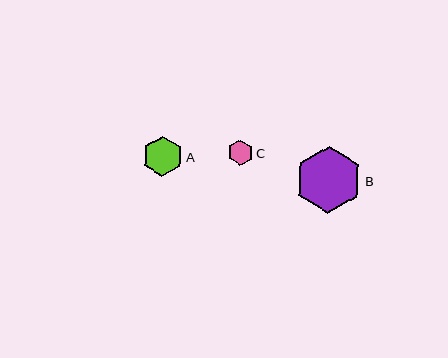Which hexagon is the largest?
Hexagon B is the largest with a size of approximately 67 pixels.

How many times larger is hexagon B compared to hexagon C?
Hexagon B is approximately 2.6 times the size of hexagon C.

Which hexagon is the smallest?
Hexagon C is the smallest with a size of approximately 25 pixels.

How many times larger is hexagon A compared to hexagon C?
Hexagon A is approximately 1.6 times the size of hexagon C.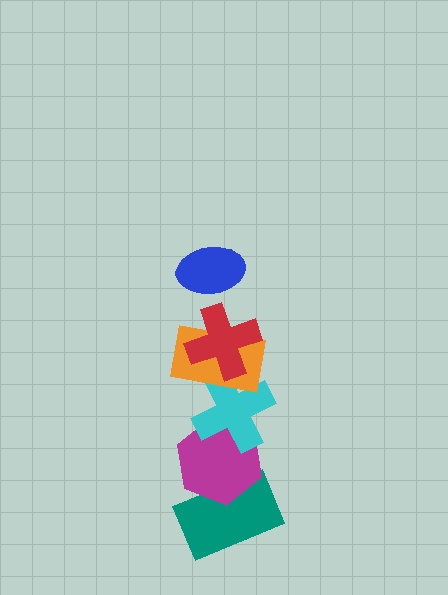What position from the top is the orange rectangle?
The orange rectangle is 3rd from the top.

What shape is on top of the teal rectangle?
The magenta hexagon is on top of the teal rectangle.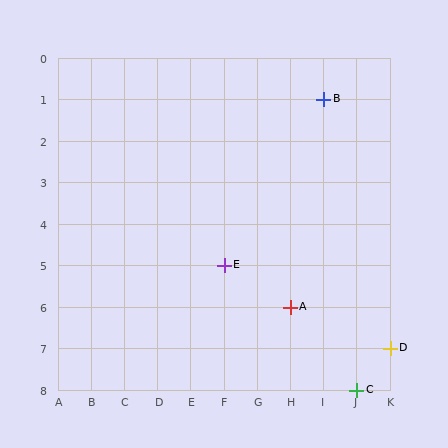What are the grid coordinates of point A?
Point A is at grid coordinates (H, 6).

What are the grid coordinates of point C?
Point C is at grid coordinates (J, 8).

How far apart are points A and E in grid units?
Points A and E are 2 columns and 1 row apart (about 2.2 grid units diagonally).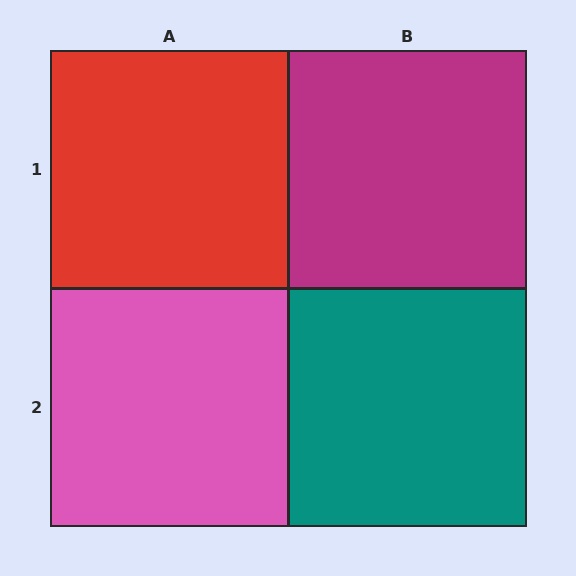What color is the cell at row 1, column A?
Red.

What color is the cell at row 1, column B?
Magenta.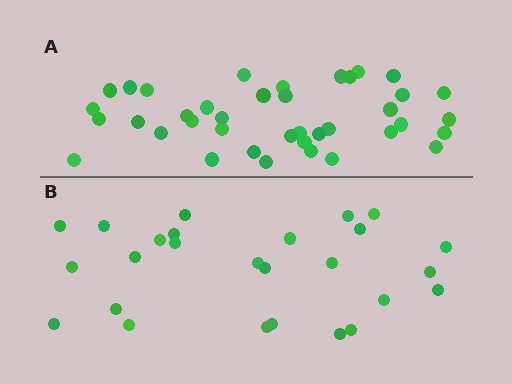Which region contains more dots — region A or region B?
Region A (the top region) has more dots.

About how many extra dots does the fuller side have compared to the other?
Region A has approximately 15 more dots than region B.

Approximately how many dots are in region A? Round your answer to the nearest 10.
About 40 dots. (The exact count is 39, which rounds to 40.)